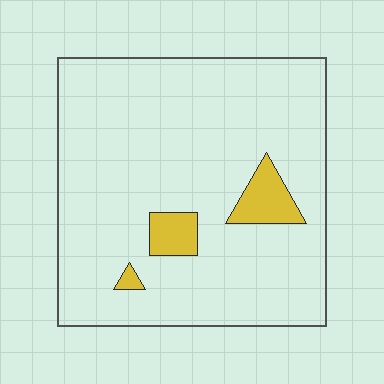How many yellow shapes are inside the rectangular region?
3.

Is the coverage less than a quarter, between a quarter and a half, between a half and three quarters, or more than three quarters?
Less than a quarter.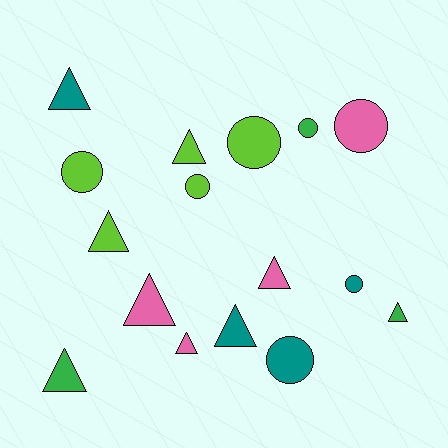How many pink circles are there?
There is 1 pink circle.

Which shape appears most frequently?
Triangle, with 9 objects.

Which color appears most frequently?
Lime, with 5 objects.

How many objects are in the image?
There are 16 objects.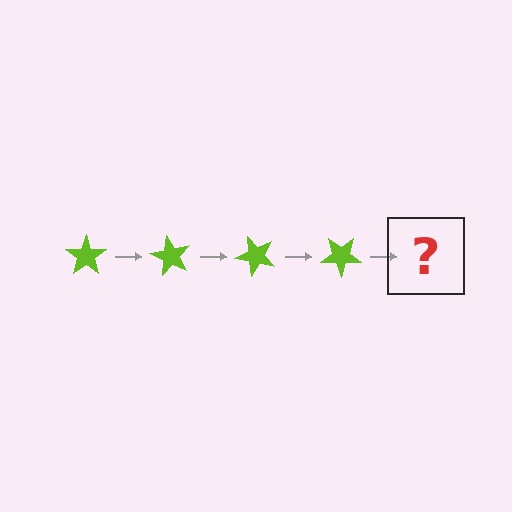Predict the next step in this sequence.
The next step is a lime star rotated 240 degrees.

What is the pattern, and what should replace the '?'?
The pattern is that the star rotates 60 degrees each step. The '?' should be a lime star rotated 240 degrees.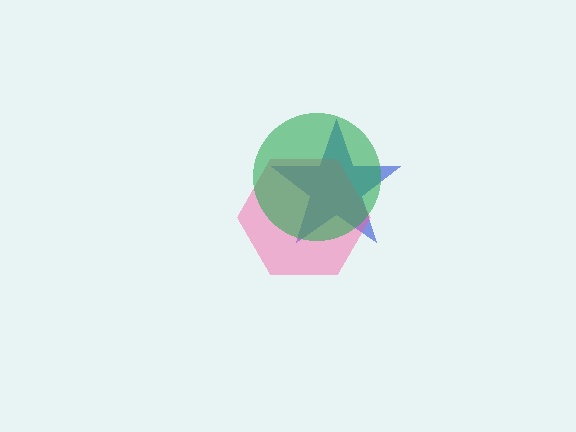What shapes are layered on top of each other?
The layered shapes are: a blue star, a pink hexagon, a green circle.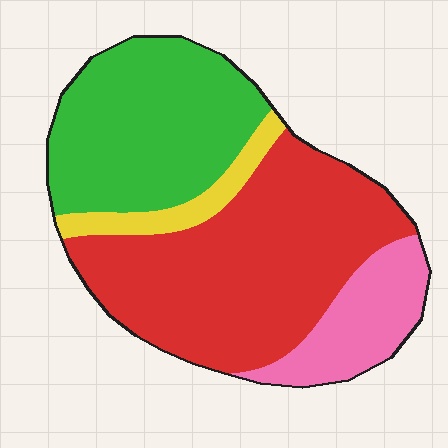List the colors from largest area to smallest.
From largest to smallest: red, green, pink, yellow.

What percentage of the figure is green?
Green takes up about one third (1/3) of the figure.